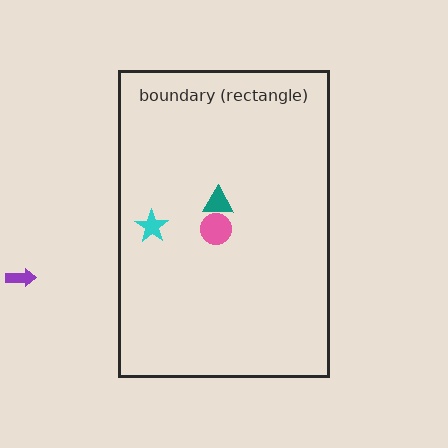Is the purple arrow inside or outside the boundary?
Outside.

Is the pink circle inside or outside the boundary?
Inside.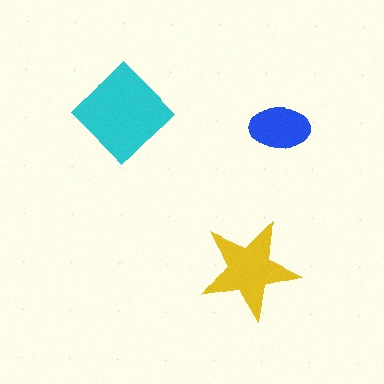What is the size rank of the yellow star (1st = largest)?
2nd.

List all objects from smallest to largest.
The blue ellipse, the yellow star, the cyan diamond.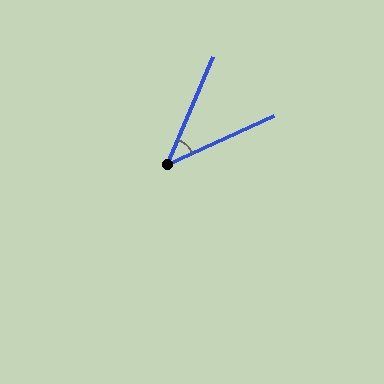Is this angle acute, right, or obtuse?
It is acute.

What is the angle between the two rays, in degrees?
Approximately 43 degrees.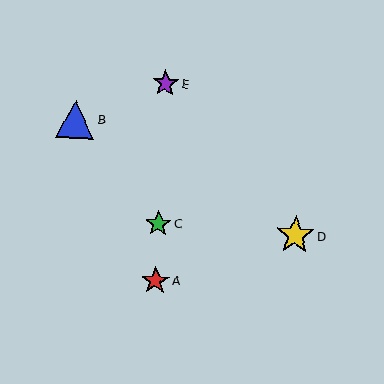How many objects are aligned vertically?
3 objects (A, C, E) are aligned vertically.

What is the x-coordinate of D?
Object D is at x≈295.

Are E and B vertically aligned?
No, E is at x≈166 and B is at x≈75.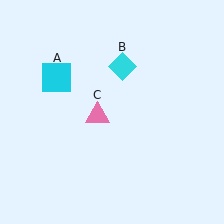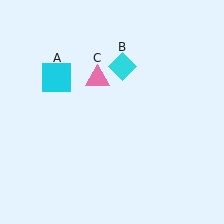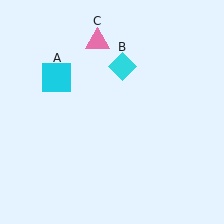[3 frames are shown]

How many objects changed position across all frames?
1 object changed position: pink triangle (object C).